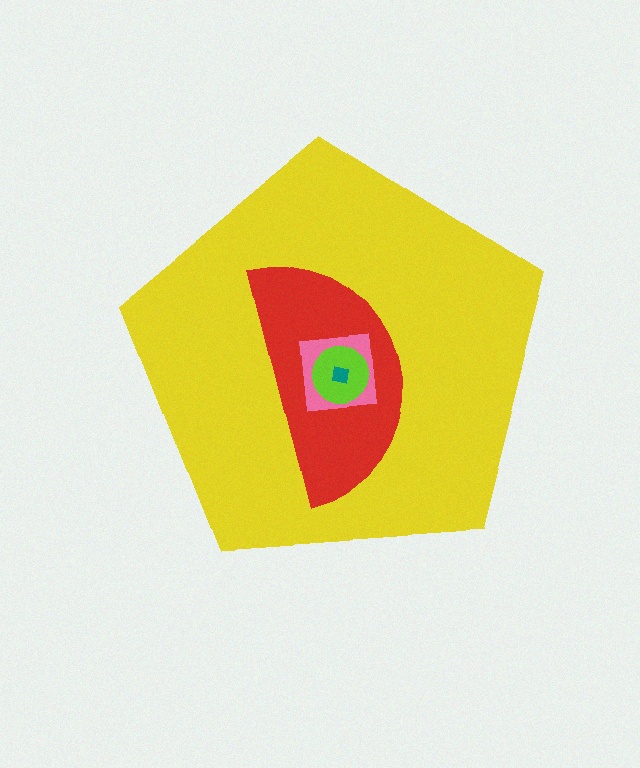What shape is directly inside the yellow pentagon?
The red semicircle.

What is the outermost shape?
The yellow pentagon.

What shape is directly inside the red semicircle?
The pink square.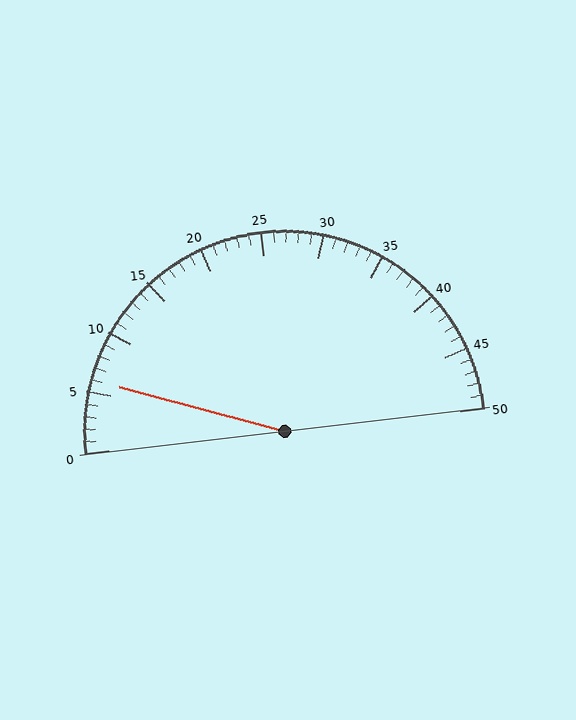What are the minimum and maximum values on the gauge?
The gauge ranges from 0 to 50.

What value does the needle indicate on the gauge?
The needle indicates approximately 6.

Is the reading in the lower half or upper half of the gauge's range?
The reading is in the lower half of the range (0 to 50).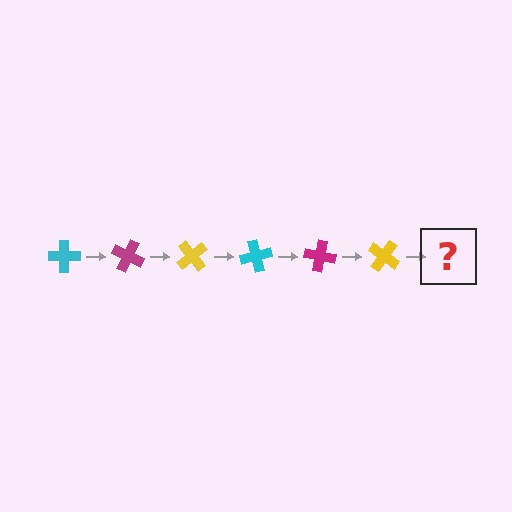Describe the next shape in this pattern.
It should be a cyan cross, rotated 150 degrees from the start.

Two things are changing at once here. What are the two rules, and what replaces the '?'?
The two rules are that it rotates 25 degrees each step and the color cycles through cyan, magenta, and yellow. The '?' should be a cyan cross, rotated 150 degrees from the start.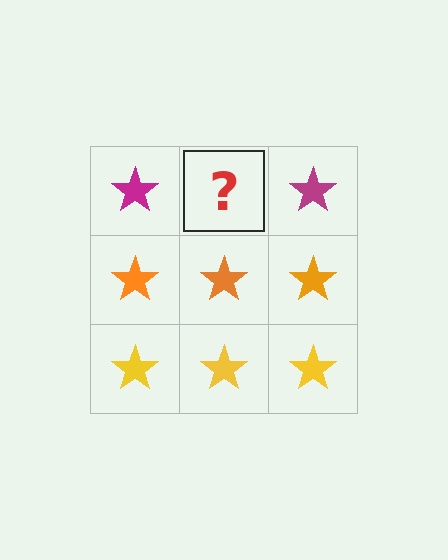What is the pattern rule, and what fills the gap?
The rule is that each row has a consistent color. The gap should be filled with a magenta star.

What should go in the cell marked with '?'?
The missing cell should contain a magenta star.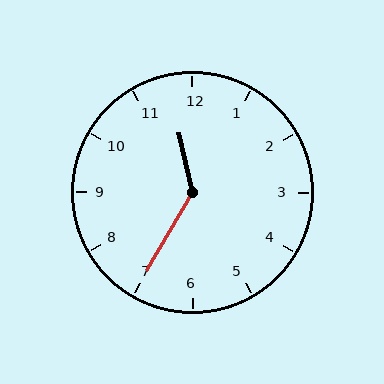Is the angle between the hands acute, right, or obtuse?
It is obtuse.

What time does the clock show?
11:35.